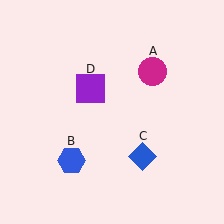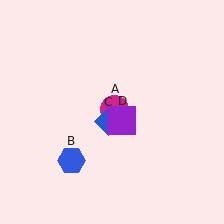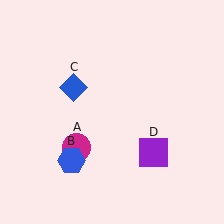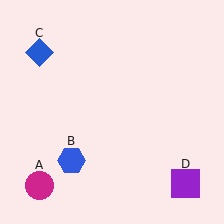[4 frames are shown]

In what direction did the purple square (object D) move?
The purple square (object D) moved down and to the right.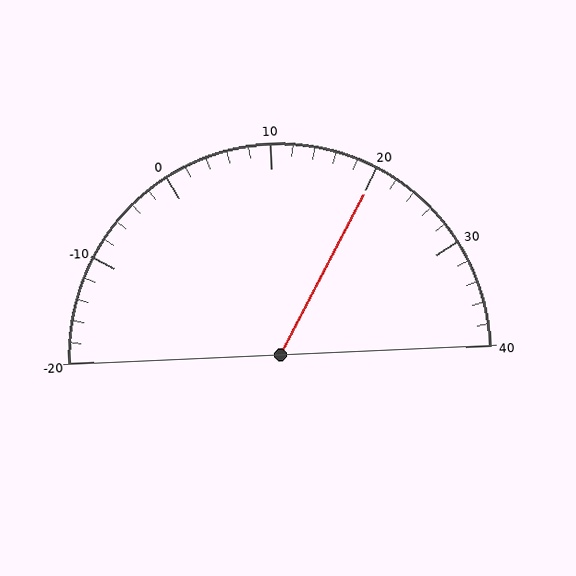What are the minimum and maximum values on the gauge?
The gauge ranges from -20 to 40.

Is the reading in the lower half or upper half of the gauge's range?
The reading is in the upper half of the range (-20 to 40).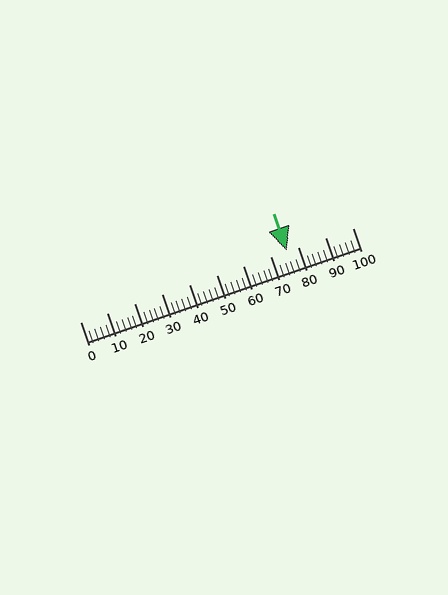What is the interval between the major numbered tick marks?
The major tick marks are spaced 10 units apart.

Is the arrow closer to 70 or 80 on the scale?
The arrow is closer to 80.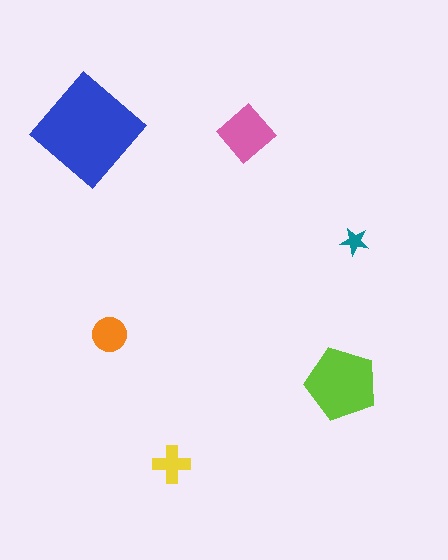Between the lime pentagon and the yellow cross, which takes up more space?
The lime pentagon.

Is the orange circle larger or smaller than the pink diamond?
Smaller.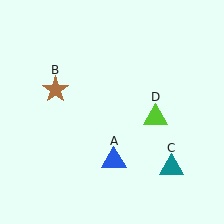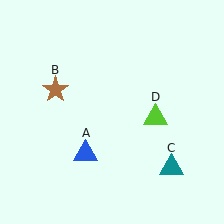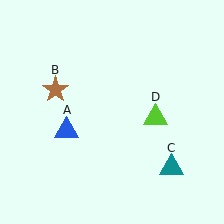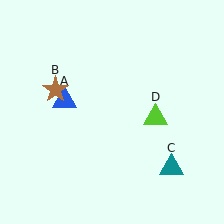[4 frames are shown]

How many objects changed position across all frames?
1 object changed position: blue triangle (object A).